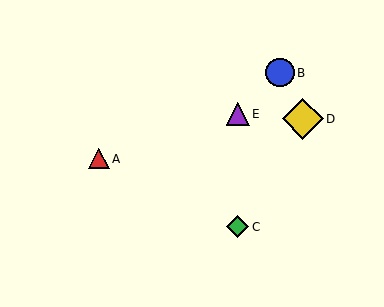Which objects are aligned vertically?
Objects C, E are aligned vertically.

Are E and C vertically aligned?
Yes, both are at x≈238.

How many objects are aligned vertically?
2 objects (C, E) are aligned vertically.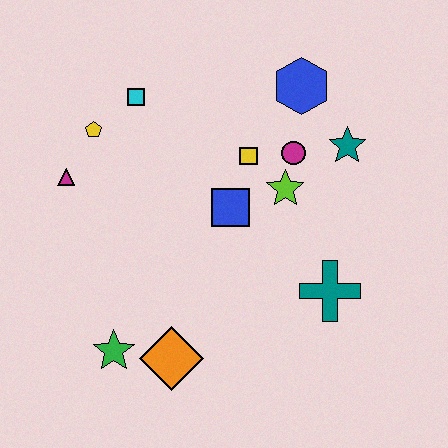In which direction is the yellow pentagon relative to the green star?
The yellow pentagon is above the green star.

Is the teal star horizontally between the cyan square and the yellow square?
No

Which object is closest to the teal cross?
The lime star is closest to the teal cross.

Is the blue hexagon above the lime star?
Yes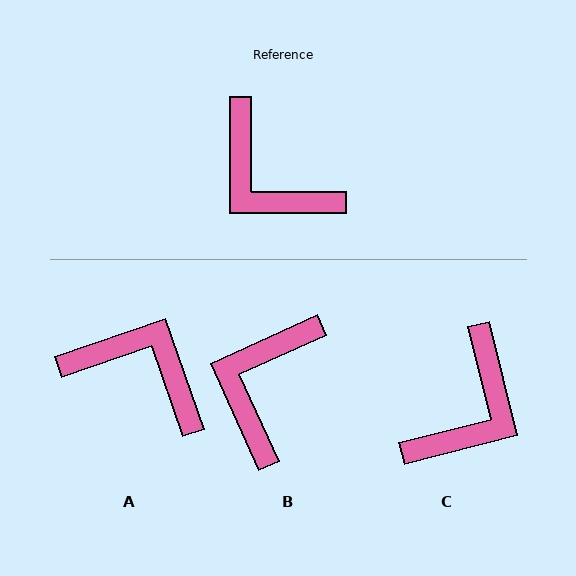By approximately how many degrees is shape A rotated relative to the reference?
Approximately 161 degrees clockwise.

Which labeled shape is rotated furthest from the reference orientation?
A, about 161 degrees away.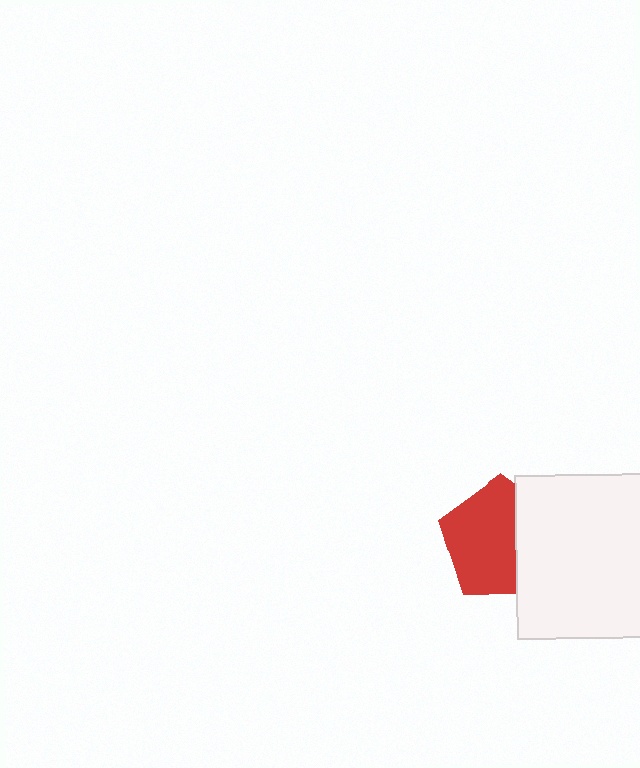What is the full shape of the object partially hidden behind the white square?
The partially hidden object is a red pentagon.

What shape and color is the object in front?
The object in front is a white square.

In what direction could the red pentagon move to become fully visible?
The red pentagon could move left. That would shift it out from behind the white square entirely.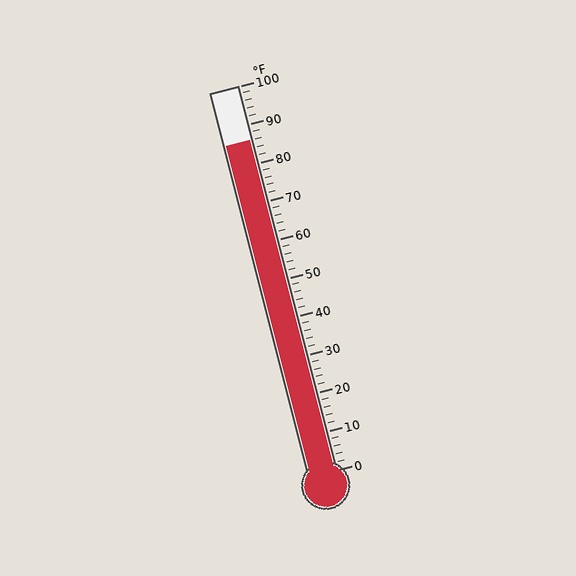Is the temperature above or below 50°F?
The temperature is above 50°F.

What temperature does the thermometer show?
The thermometer shows approximately 86°F.